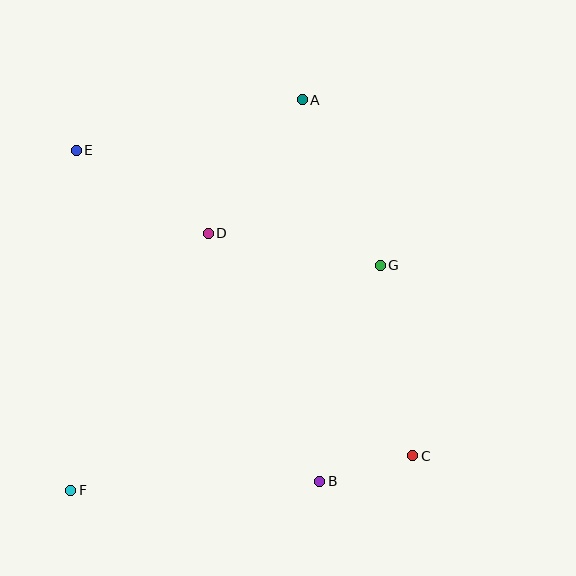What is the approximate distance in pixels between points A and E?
The distance between A and E is approximately 232 pixels.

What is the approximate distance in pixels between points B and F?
The distance between B and F is approximately 249 pixels.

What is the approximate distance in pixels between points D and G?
The distance between D and G is approximately 175 pixels.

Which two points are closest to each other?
Points B and C are closest to each other.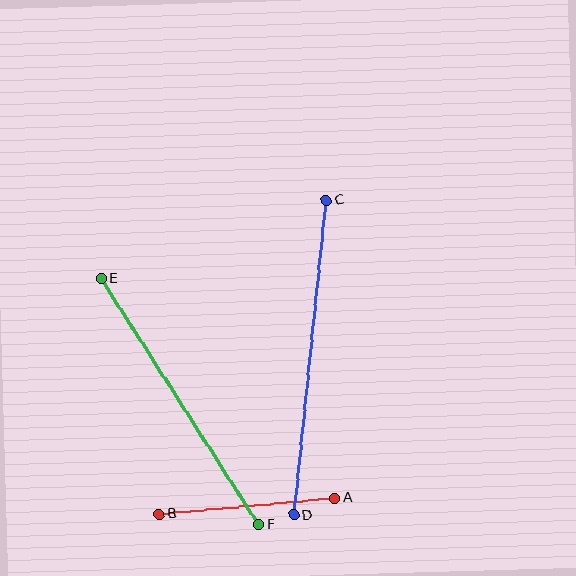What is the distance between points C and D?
The distance is approximately 316 pixels.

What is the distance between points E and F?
The distance is approximately 292 pixels.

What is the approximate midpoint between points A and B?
The midpoint is at approximately (247, 506) pixels.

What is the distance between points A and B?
The distance is approximately 176 pixels.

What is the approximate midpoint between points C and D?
The midpoint is at approximately (310, 357) pixels.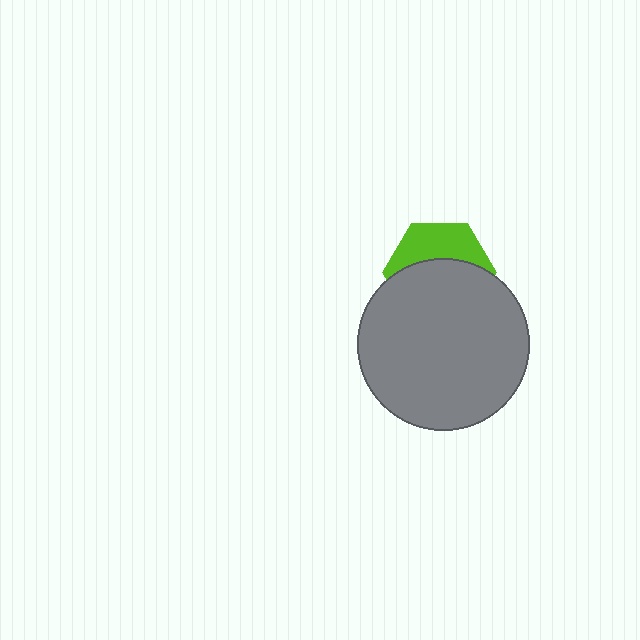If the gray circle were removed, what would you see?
You would see the complete lime hexagon.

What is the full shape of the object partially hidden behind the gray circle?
The partially hidden object is a lime hexagon.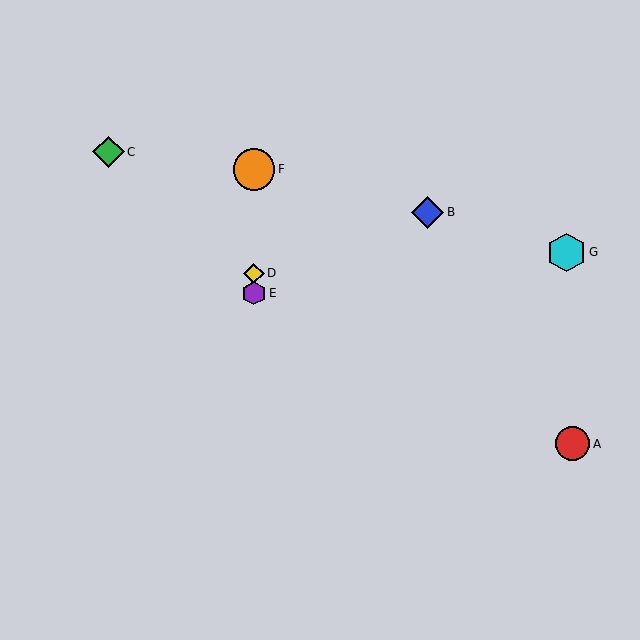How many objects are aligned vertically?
3 objects (D, E, F) are aligned vertically.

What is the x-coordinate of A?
Object A is at x≈573.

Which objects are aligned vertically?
Objects D, E, F are aligned vertically.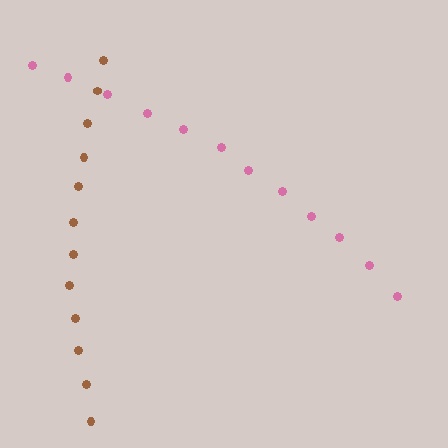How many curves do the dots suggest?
There are 2 distinct paths.